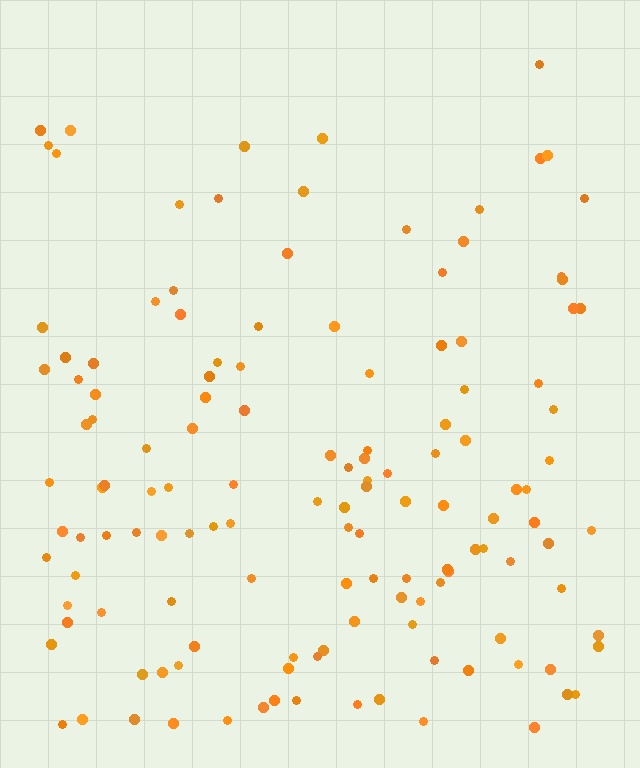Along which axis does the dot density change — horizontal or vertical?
Vertical.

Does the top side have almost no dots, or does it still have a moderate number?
Still a moderate number, just noticeably fewer than the bottom.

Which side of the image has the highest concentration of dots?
The bottom.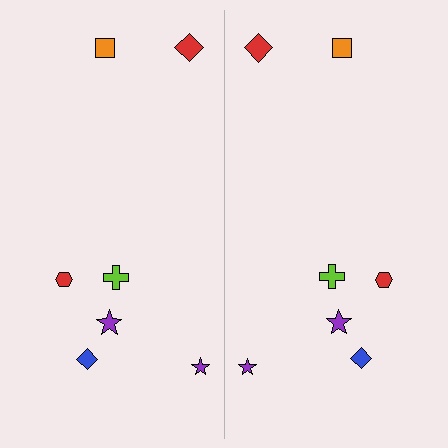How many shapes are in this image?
There are 14 shapes in this image.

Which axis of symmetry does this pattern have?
The pattern has a vertical axis of symmetry running through the center of the image.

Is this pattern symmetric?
Yes, this pattern has bilateral (reflection) symmetry.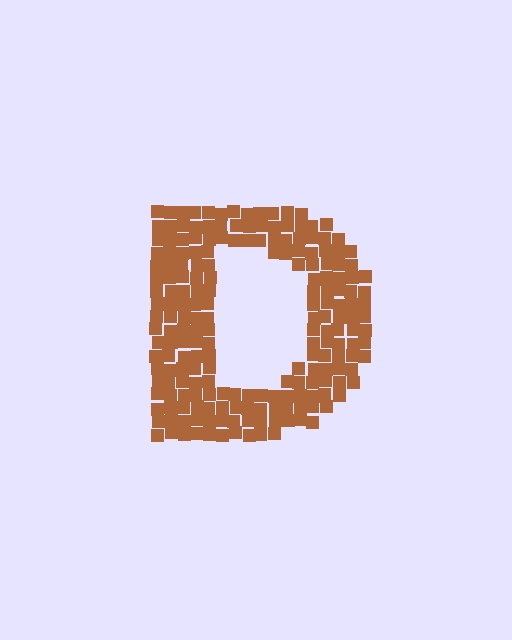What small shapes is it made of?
It is made of small squares.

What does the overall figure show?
The overall figure shows the letter D.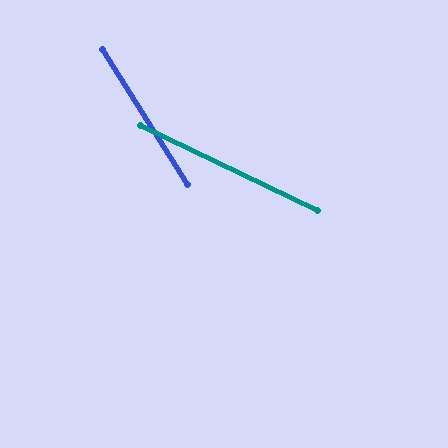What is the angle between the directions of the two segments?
Approximately 32 degrees.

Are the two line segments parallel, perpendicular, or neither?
Neither parallel nor perpendicular — they differ by about 32°.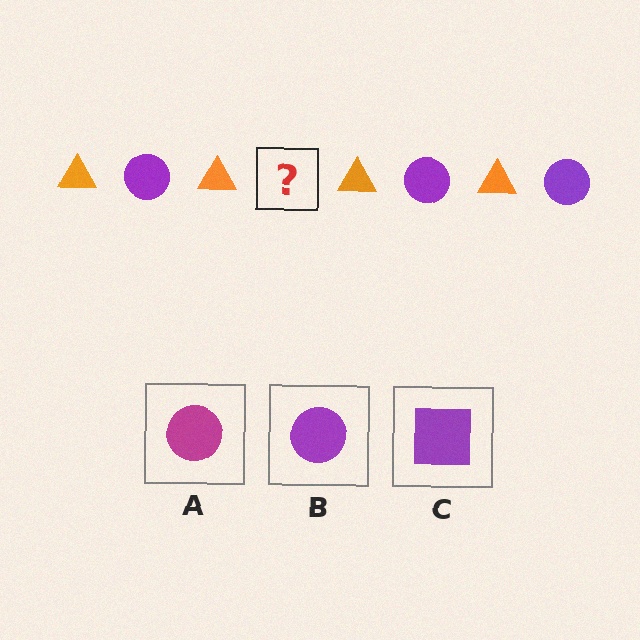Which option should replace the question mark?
Option B.